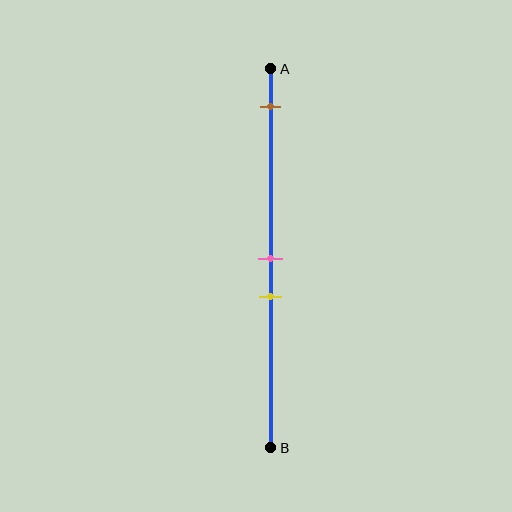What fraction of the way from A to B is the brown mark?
The brown mark is approximately 10% (0.1) of the way from A to B.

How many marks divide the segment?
There are 3 marks dividing the segment.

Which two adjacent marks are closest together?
The pink and yellow marks are the closest adjacent pair.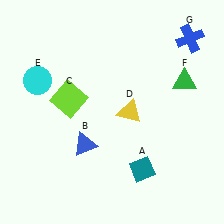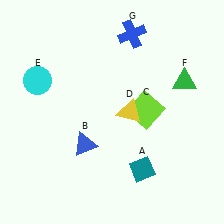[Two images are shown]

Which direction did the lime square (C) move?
The lime square (C) moved right.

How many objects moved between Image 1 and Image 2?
2 objects moved between the two images.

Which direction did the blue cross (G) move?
The blue cross (G) moved left.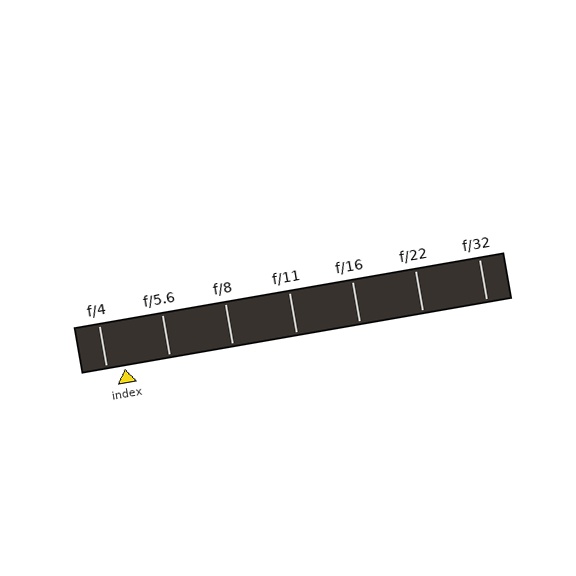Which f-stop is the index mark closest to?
The index mark is closest to f/4.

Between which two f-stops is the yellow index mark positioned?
The index mark is between f/4 and f/5.6.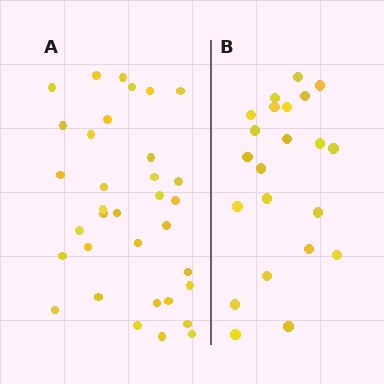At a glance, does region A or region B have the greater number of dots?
Region A (the left region) has more dots.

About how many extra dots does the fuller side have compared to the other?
Region A has roughly 12 or so more dots than region B.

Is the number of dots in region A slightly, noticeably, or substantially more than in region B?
Region A has substantially more. The ratio is roughly 1.5 to 1.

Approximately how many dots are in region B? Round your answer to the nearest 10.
About 20 dots. (The exact count is 22, which rounds to 20.)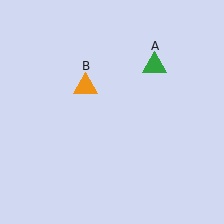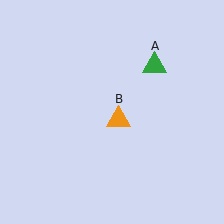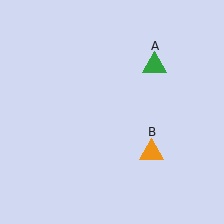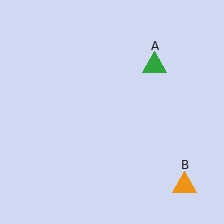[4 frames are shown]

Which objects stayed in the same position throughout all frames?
Green triangle (object A) remained stationary.